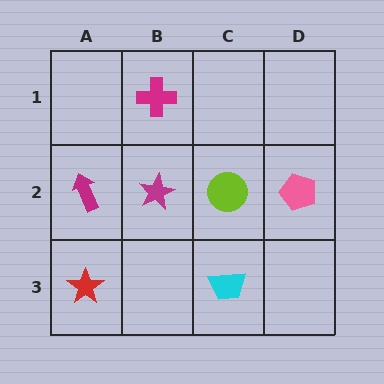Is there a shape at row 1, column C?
No, that cell is empty.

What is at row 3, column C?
A cyan trapezoid.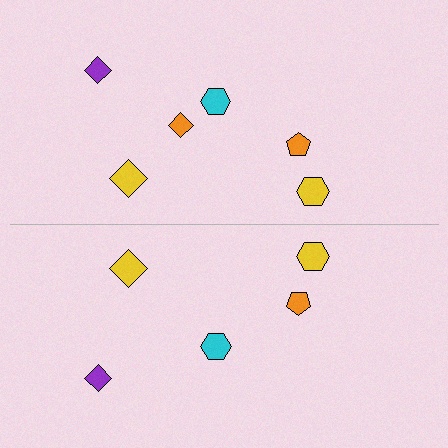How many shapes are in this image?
There are 11 shapes in this image.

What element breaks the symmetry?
A orange diamond is missing from the bottom side.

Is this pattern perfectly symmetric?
No, the pattern is not perfectly symmetric. A orange diamond is missing from the bottom side.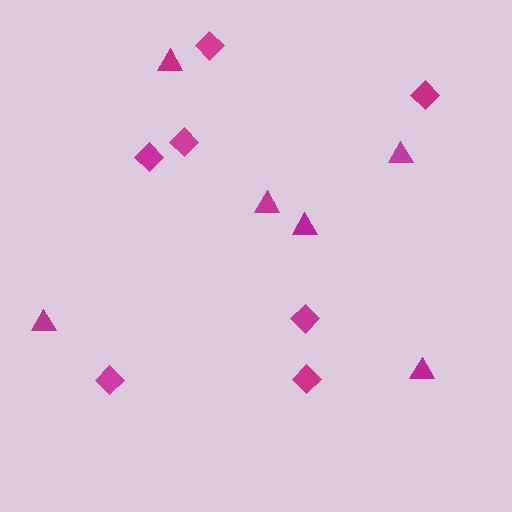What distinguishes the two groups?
There are 2 groups: one group of triangles (6) and one group of diamonds (7).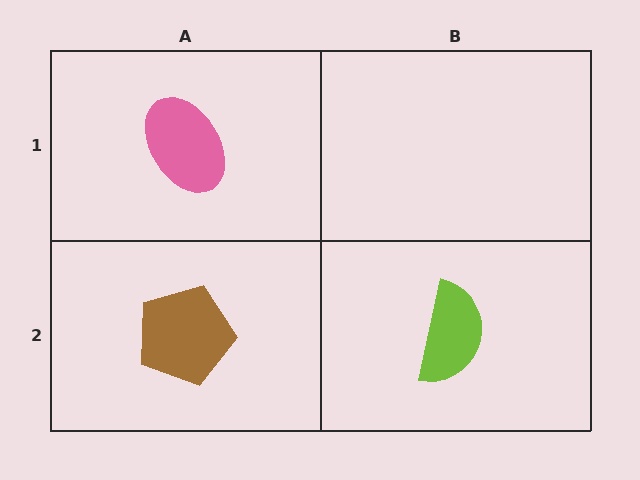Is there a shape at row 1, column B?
No, that cell is empty.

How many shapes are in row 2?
2 shapes.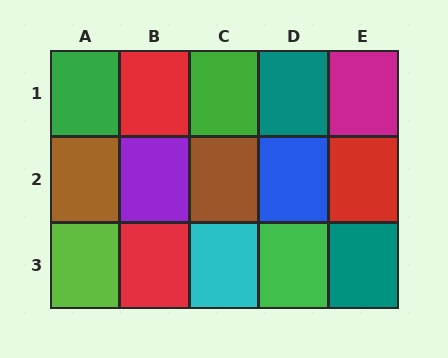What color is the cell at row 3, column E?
Teal.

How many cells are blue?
1 cell is blue.